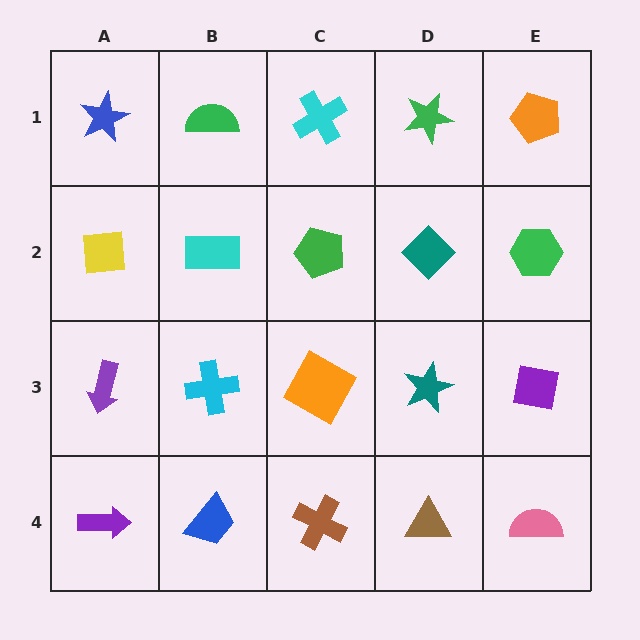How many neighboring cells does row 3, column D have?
4.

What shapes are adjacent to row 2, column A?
A blue star (row 1, column A), a purple arrow (row 3, column A), a cyan rectangle (row 2, column B).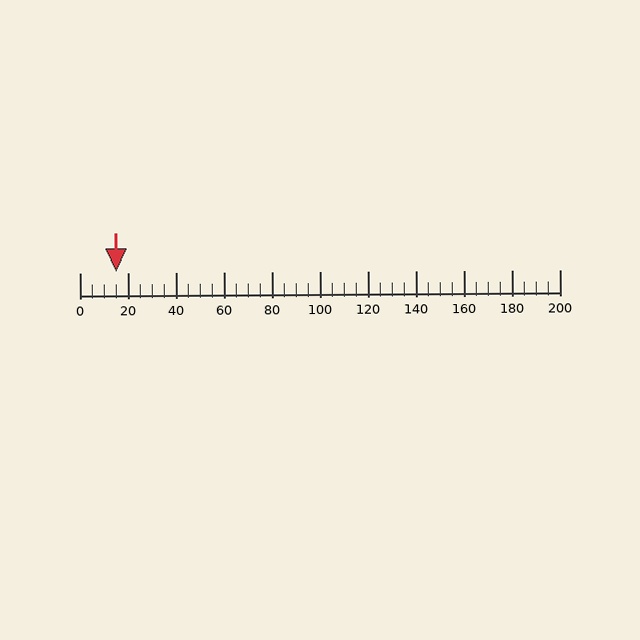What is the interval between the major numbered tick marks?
The major tick marks are spaced 20 units apart.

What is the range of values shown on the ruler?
The ruler shows values from 0 to 200.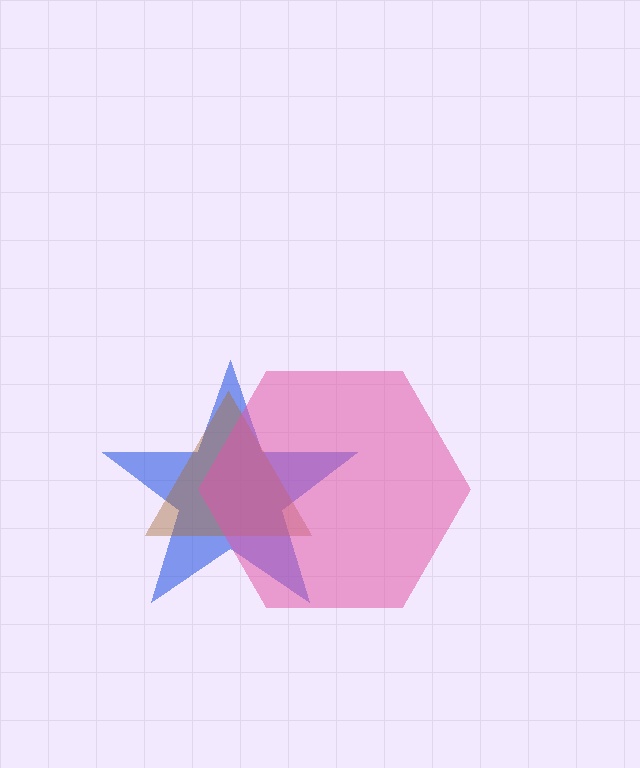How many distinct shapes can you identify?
There are 3 distinct shapes: a blue star, a brown triangle, a pink hexagon.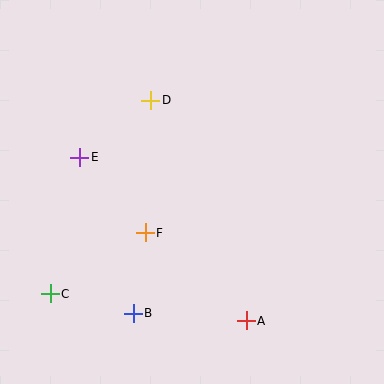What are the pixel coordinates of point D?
Point D is at (151, 100).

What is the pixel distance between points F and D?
The distance between F and D is 133 pixels.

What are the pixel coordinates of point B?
Point B is at (133, 313).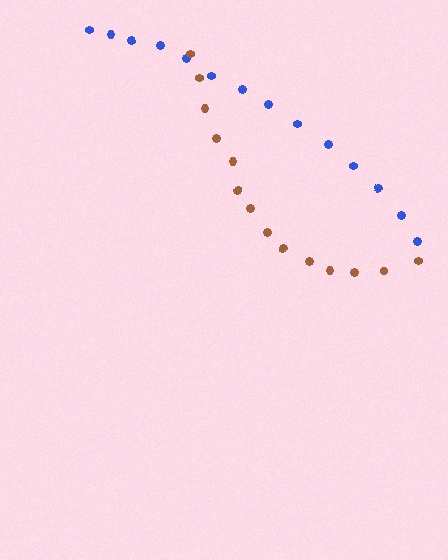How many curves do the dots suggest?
There are 2 distinct paths.